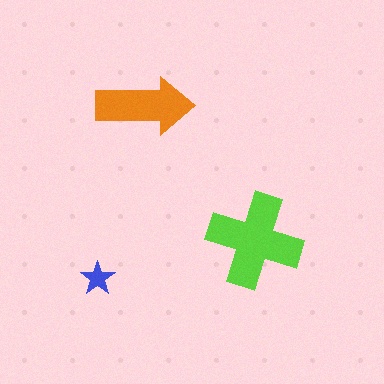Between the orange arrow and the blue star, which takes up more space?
The orange arrow.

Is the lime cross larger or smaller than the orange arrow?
Larger.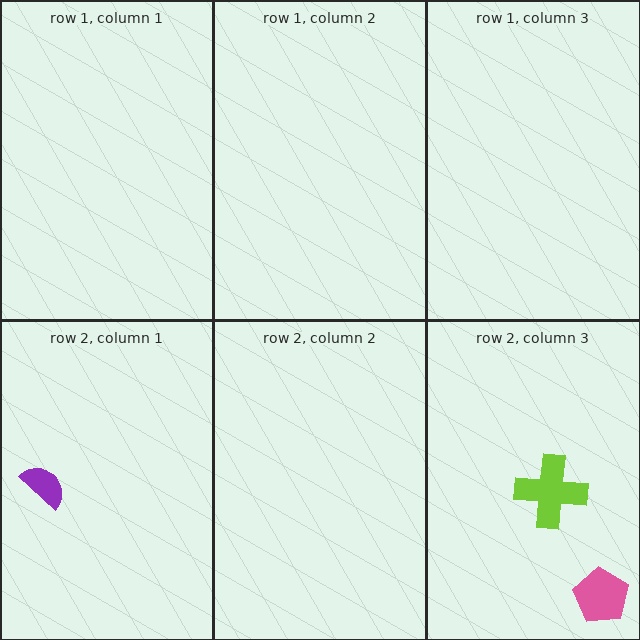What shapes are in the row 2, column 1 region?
The purple semicircle.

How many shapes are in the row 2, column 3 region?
2.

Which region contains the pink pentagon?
The row 2, column 3 region.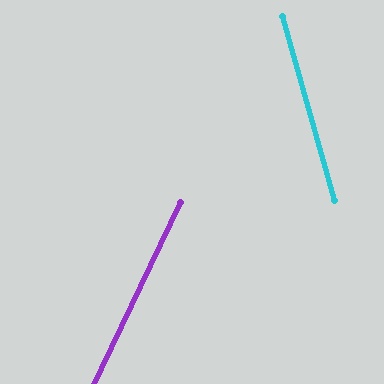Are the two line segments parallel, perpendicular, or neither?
Neither parallel nor perpendicular — they differ by about 41°.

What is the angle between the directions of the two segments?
Approximately 41 degrees.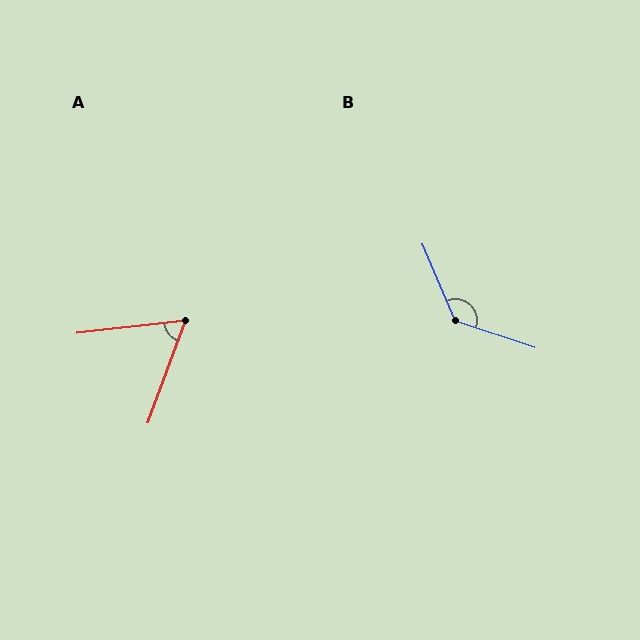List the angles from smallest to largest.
A (63°), B (132°).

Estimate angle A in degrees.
Approximately 63 degrees.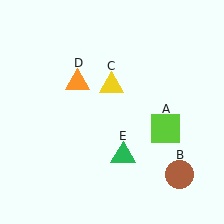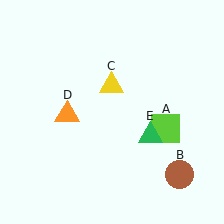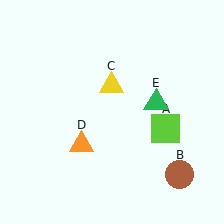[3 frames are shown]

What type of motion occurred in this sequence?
The orange triangle (object D), green triangle (object E) rotated counterclockwise around the center of the scene.